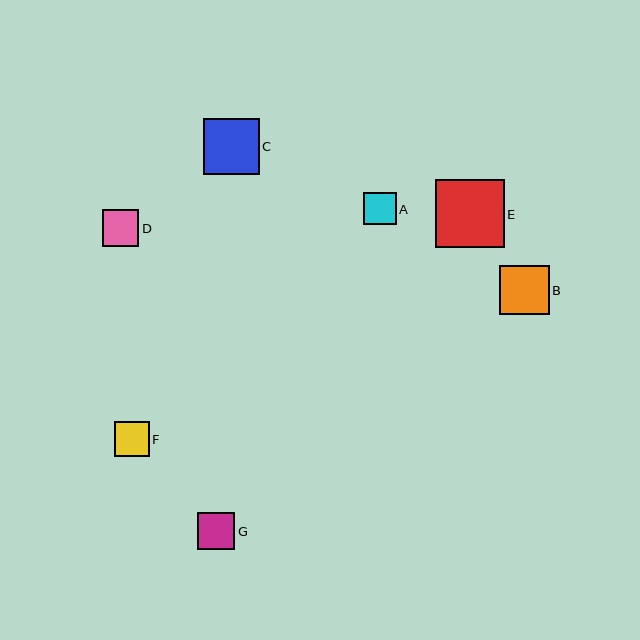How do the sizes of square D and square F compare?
Square D and square F are approximately the same size.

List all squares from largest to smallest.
From largest to smallest: E, C, B, G, D, F, A.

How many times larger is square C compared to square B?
Square C is approximately 1.1 times the size of square B.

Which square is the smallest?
Square A is the smallest with a size of approximately 33 pixels.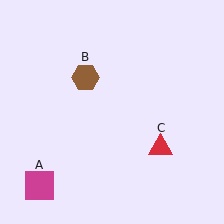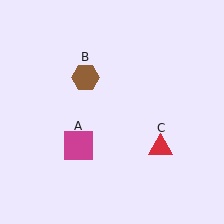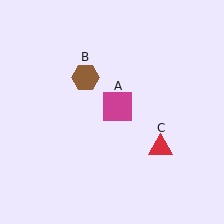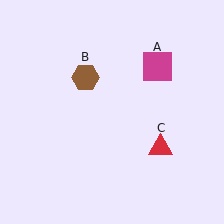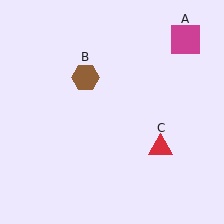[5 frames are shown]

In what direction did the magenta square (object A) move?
The magenta square (object A) moved up and to the right.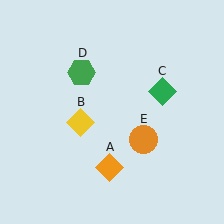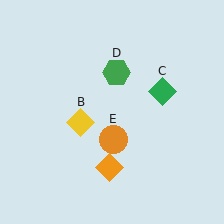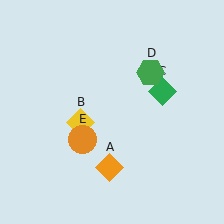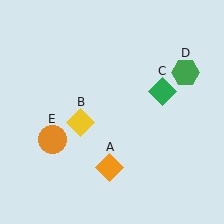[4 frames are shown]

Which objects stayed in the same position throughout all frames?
Orange diamond (object A) and yellow diamond (object B) and green diamond (object C) remained stationary.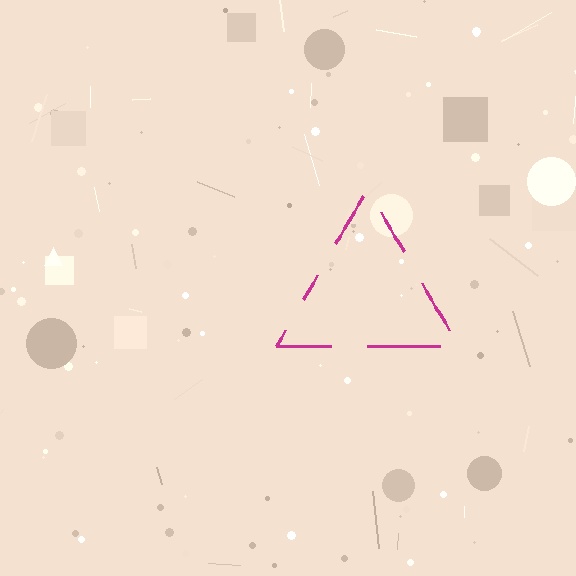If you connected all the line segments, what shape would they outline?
They would outline a triangle.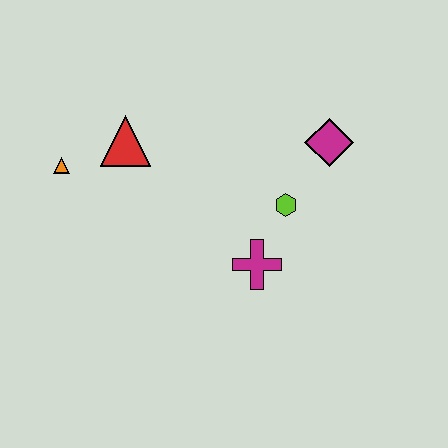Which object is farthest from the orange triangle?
The magenta diamond is farthest from the orange triangle.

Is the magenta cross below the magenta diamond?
Yes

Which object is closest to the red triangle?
The orange triangle is closest to the red triangle.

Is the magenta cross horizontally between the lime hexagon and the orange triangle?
Yes